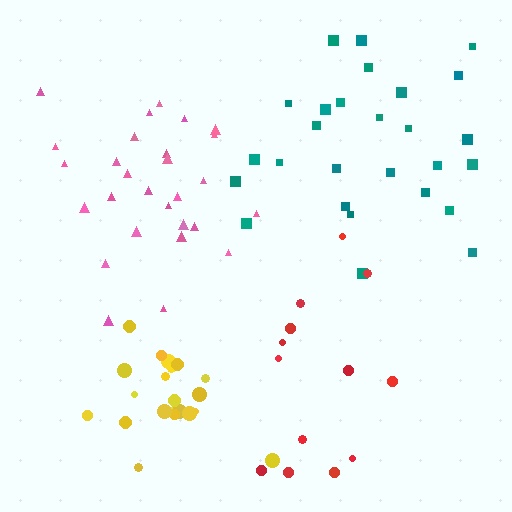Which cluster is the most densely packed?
Yellow.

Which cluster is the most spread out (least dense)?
Red.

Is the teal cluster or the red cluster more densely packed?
Teal.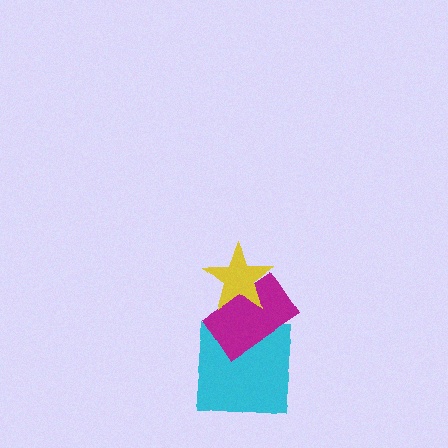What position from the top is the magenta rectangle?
The magenta rectangle is 2nd from the top.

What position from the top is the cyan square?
The cyan square is 3rd from the top.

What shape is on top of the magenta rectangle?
The yellow star is on top of the magenta rectangle.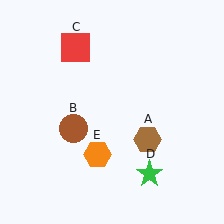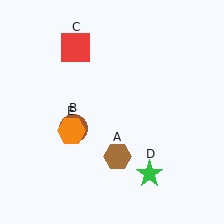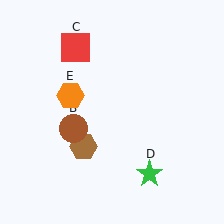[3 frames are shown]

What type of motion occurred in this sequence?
The brown hexagon (object A), orange hexagon (object E) rotated clockwise around the center of the scene.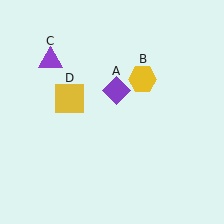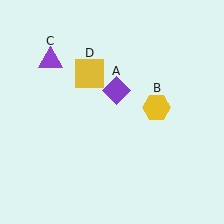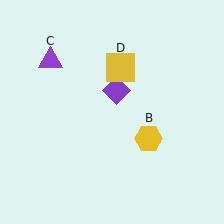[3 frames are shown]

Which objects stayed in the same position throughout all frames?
Purple diamond (object A) and purple triangle (object C) remained stationary.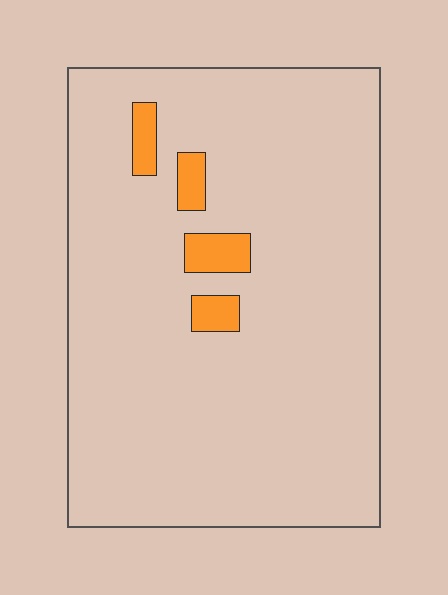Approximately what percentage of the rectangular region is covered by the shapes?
Approximately 5%.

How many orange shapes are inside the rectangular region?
4.